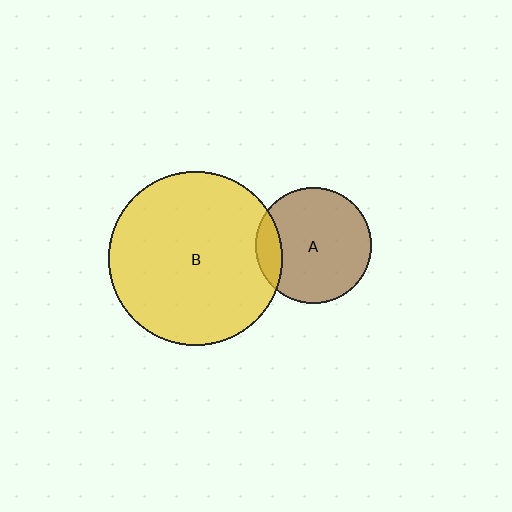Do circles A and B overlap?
Yes.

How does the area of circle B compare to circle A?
Approximately 2.2 times.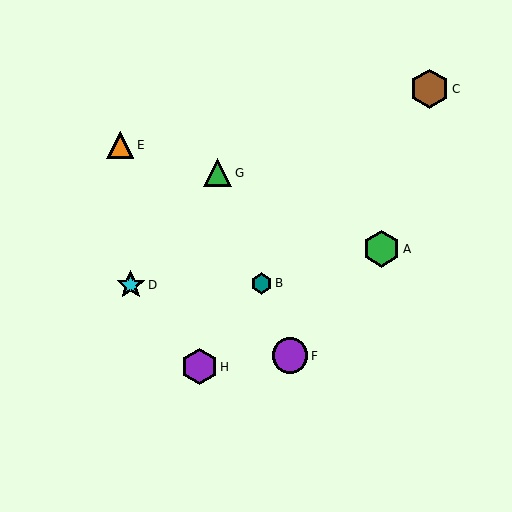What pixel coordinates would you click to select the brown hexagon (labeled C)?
Click at (430, 89) to select the brown hexagon C.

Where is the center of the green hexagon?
The center of the green hexagon is at (382, 249).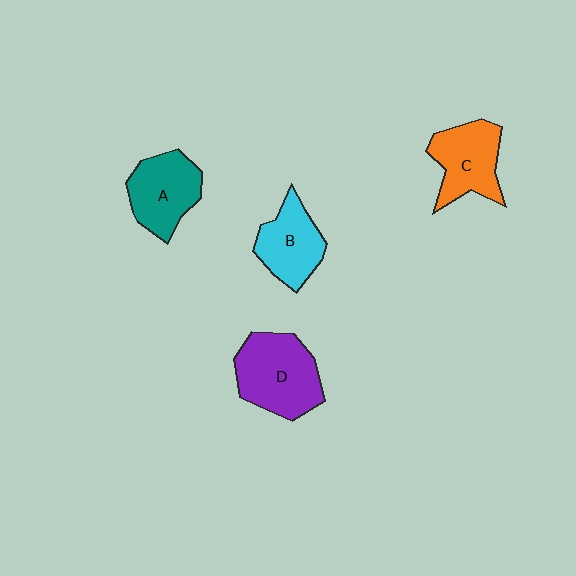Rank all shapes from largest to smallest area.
From largest to smallest: D (purple), A (teal), C (orange), B (cyan).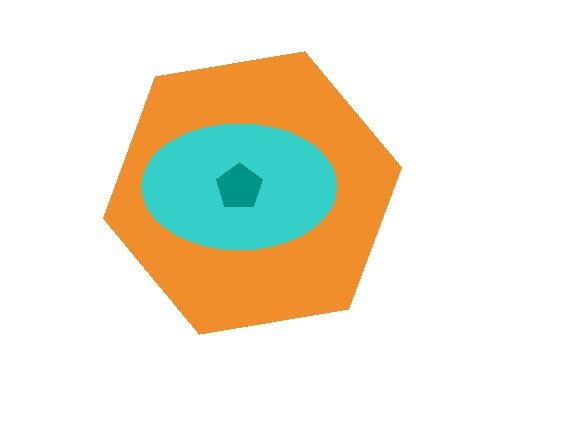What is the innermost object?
The teal pentagon.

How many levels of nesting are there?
3.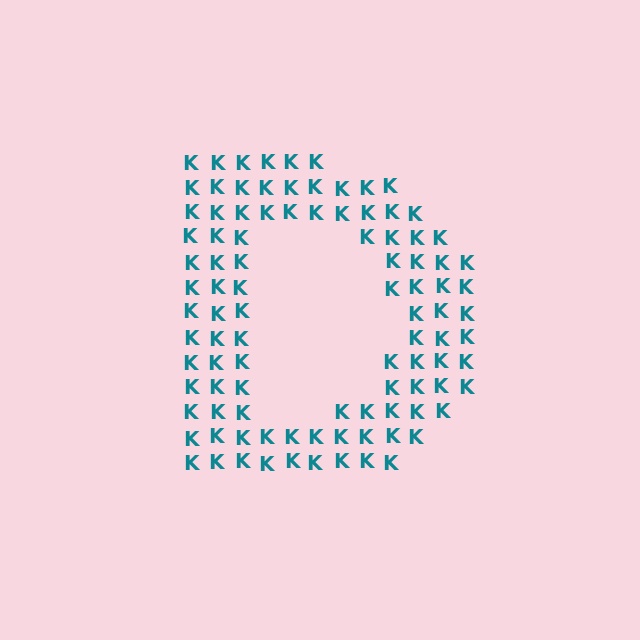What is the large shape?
The large shape is the letter D.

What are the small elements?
The small elements are letter K's.